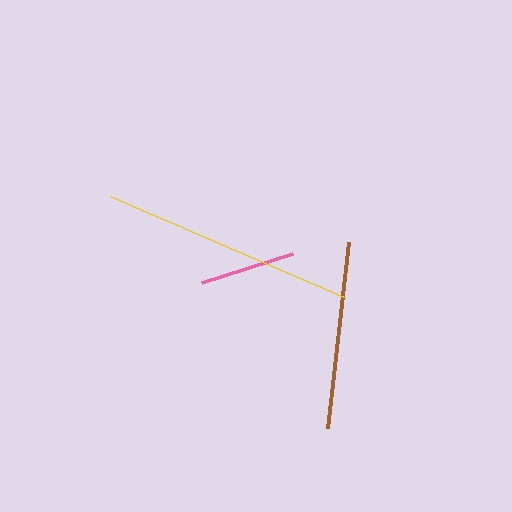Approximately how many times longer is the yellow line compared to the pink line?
The yellow line is approximately 2.7 times the length of the pink line.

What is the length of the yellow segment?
The yellow segment is approximately 255 pixels long.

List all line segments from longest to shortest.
From longest to shortest: yellow, brown, pink.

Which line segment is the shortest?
The pink line is the shortest at approximately 96 pixels.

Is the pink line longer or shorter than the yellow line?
The yellow line is longer than the pink line.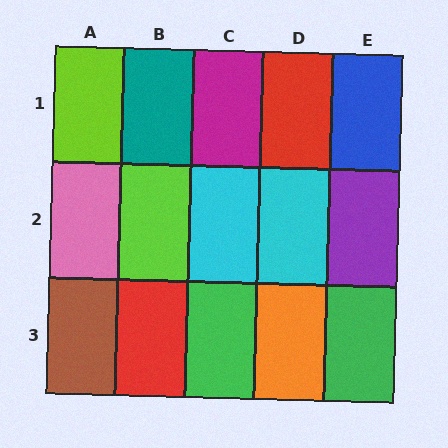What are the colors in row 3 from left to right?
Brown, red, green, orange, green.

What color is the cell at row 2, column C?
Cyan.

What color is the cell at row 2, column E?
Purple.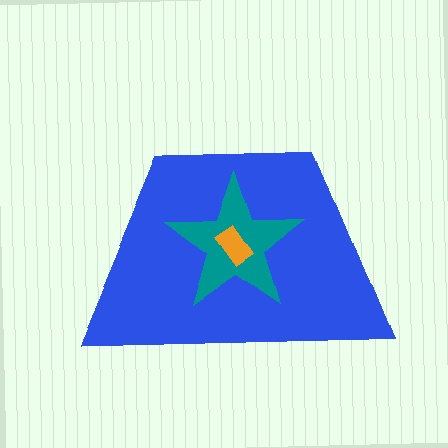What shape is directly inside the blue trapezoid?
The teal star.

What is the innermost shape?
The orange rectangle.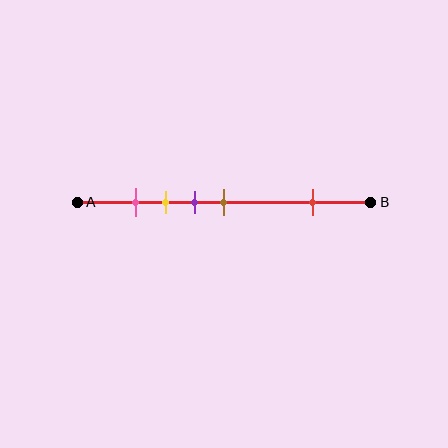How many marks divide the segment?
There are 5 marks dividing the segment.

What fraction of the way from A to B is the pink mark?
The pink mark is approximately 20% (0.2) of the way from A to B.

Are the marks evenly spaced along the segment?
No, the marks are not evenly spaced.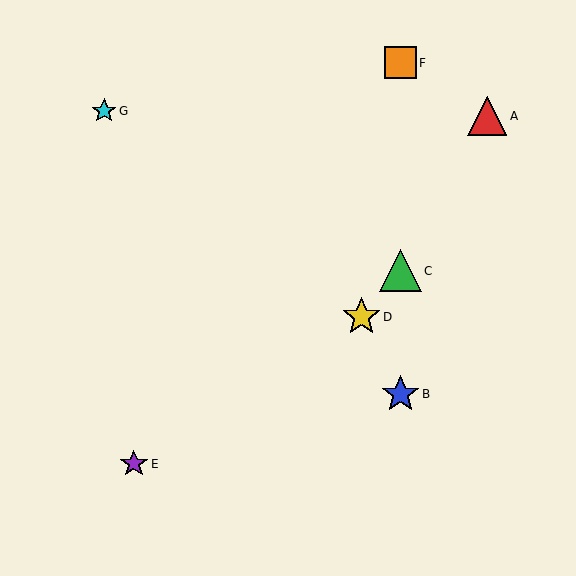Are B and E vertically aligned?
No, B is at x≈400 and E is at x≈134.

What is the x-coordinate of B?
Object B is at x≈400.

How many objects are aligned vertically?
3 objects (B, C, F) are aligned vertically.